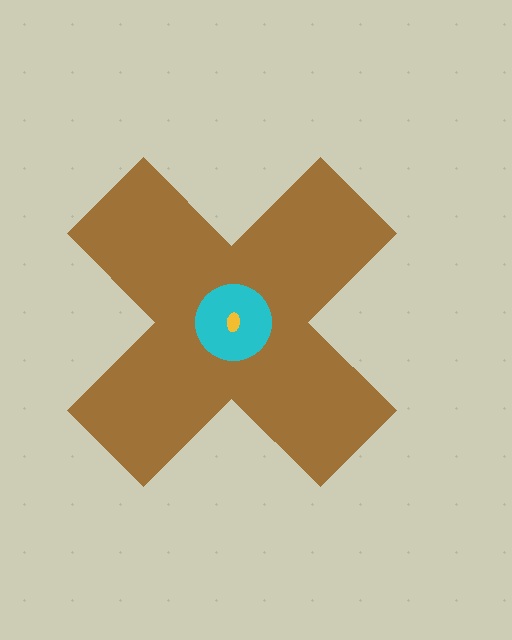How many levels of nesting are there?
3.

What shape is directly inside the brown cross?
The cyan circle.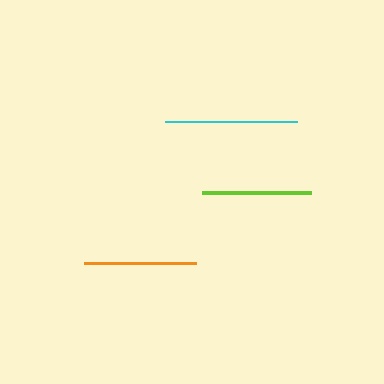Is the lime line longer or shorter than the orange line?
The orange line is longer than the lime line.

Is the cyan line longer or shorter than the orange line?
The cyan line is longer than the orange line.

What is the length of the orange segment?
The orange segment is approximately 112 pixels long.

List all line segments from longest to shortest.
From longest to shortest: cyan, orange, lime.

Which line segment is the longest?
The cyan line is the longest at approximately 132 pixels.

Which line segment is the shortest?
The lime line is the shortest at approximately 109 pixels.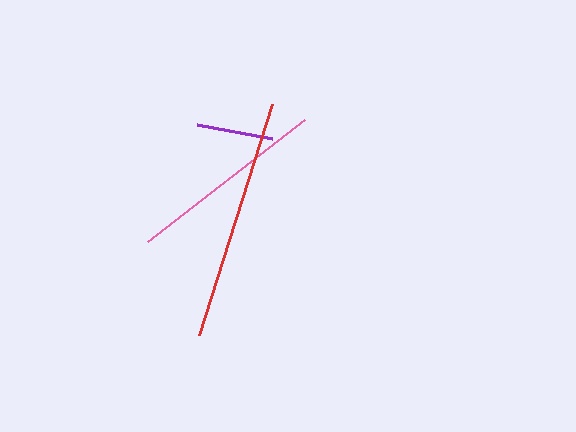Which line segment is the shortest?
The purple line is the shortest at approximately 77 pixels.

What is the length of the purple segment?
The purple segment is approximately 77 pixels long.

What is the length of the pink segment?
The pink segment is approximately 199 pixels long.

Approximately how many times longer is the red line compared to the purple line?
The red line is approximately 3.1 times the length of the purple line.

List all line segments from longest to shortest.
From longest to shortest: red, pink, purple.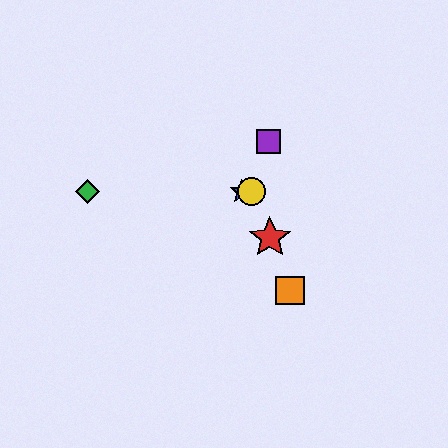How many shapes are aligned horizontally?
3 shapes (the blue star, the green diamond, the yellow circle) are aligned horizontally.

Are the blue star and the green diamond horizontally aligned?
Yes, both are at y≈192.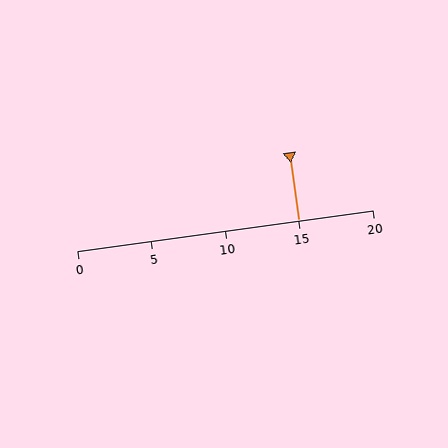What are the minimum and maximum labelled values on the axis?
The axis runs from 0 to 20.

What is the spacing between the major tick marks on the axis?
The major ticks are spaced 5 apart.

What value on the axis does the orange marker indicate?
The marker indicates approximately 15.